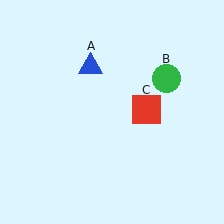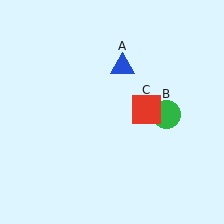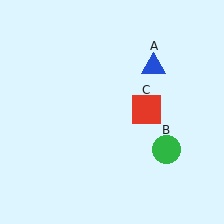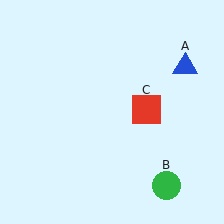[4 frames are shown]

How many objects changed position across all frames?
2 objects changed position: blue triangle (object A), green circle (object B).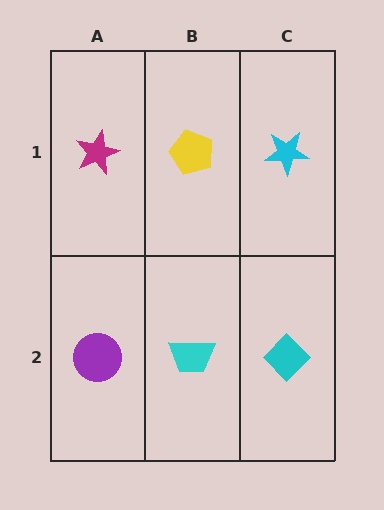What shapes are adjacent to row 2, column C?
A cyan star (row 1, column C), a cyan trapezoid (row 2, column B).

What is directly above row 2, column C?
A cyan star.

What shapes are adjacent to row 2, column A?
A magenta star (row 1, column A), a cyan trapezoid (row 2, column B).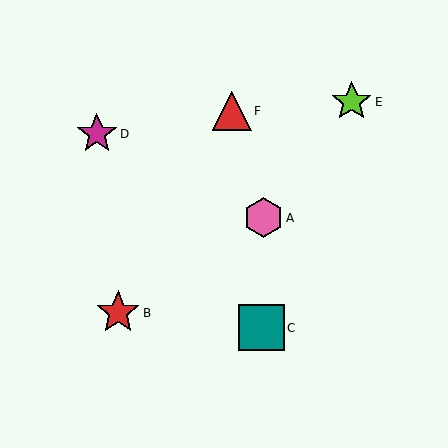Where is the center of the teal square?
The center of the teal square is at (261, 328).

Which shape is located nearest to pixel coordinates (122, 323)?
The red star (labeled B) at (118, 313) is nearest to that location.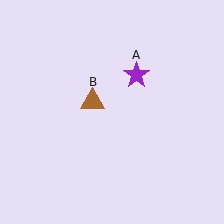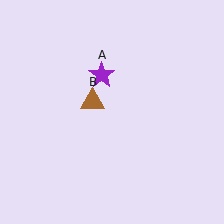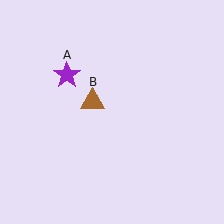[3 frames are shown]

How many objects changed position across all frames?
1 object changed position: purple star (object A).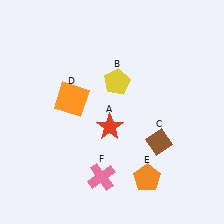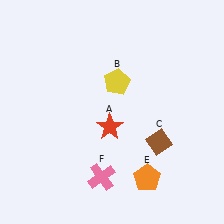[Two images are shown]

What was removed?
The orange square (D) was removed in Image 2.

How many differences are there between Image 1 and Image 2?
There is 1 difference between the two images.